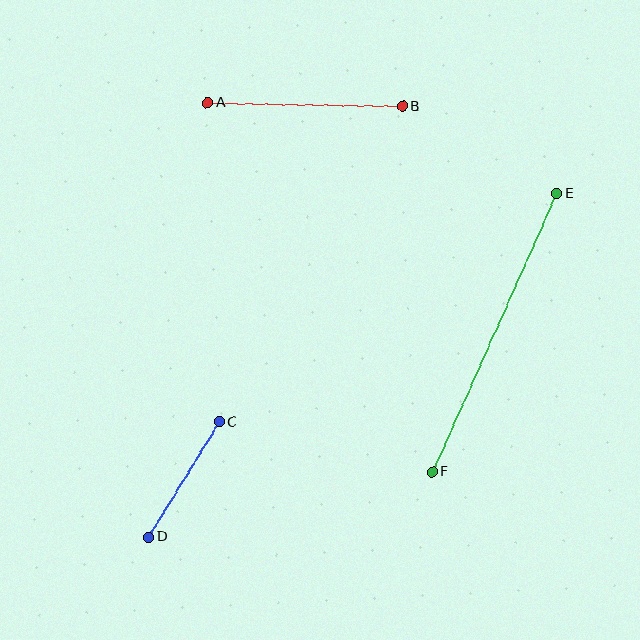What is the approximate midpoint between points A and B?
The midpoint is at approximately (305, 104) pixels.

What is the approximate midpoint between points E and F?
The midpoint is at approximately (494, 333) pixels.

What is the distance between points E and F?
The distance is approximately 305 pixels.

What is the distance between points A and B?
The distance is approximately 195 pixels.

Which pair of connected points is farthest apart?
Points E and F are farthest apart.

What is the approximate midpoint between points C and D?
The midpoint is at approximately (184, 480) pixels.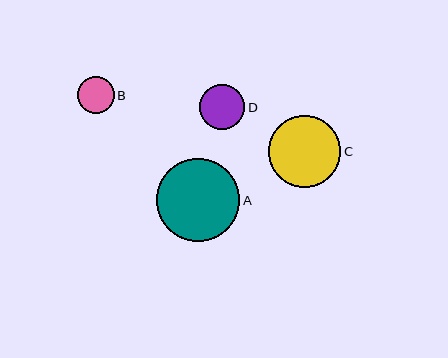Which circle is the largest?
Circle A is the largest with a size of approximately 83 pixels.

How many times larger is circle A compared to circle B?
Circle A is approximately 2.2 times the size of circle B.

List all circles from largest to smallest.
From largest to smallest: A, C, D, B.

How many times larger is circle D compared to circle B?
Circle D is approximately 1.2 times the size of circle B.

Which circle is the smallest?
Circle B is the smallest with a size of approximately 37 pixels.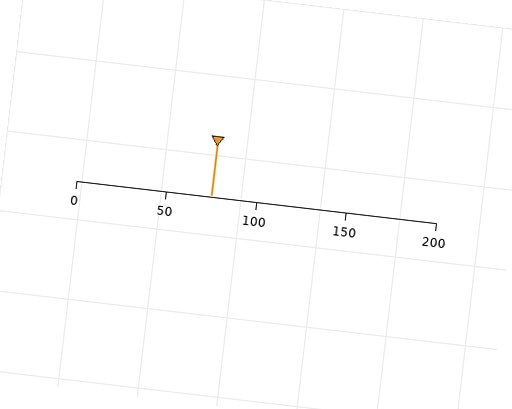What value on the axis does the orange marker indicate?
The marker indicates approximately 75.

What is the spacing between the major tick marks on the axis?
The major ticks are spaced 50 apart.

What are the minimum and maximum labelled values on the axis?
The axis runs from 0 to 200.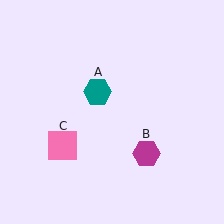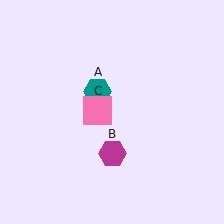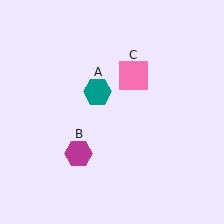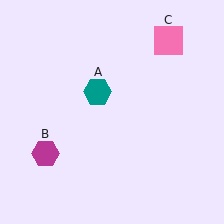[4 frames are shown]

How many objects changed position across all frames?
2 objects changed position: magenta hexagon (object B), pink square (object C).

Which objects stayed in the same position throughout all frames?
Teal hexagon (object A) remained stationary.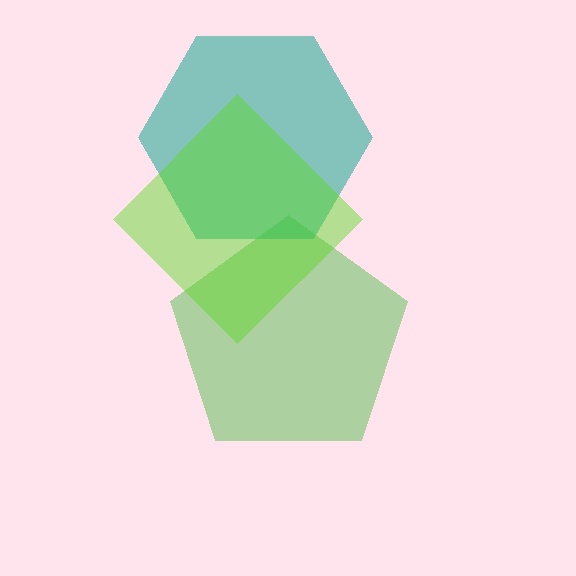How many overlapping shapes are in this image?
There are 3 overlapping shapes in the image.